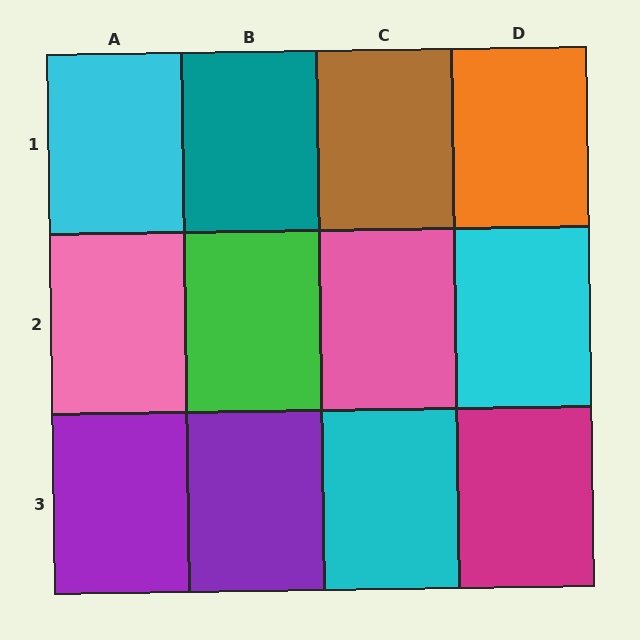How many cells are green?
1 cell is green.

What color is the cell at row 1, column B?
Teal.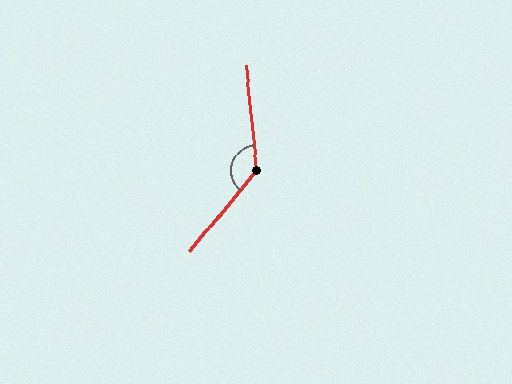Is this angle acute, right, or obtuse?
It is obtuse.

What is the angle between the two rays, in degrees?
Approximately 134 degrees.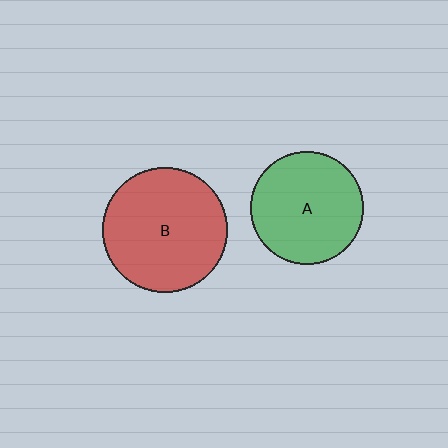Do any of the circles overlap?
No, none of the circles overlap.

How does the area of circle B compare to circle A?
Approximately 1.2 times.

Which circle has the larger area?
Circle B (red).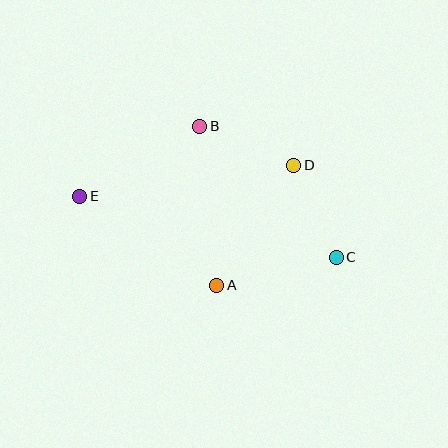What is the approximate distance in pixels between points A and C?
The distance between A and C is approximately 123 pixels.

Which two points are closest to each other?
Points C and D are closest to each other.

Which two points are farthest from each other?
Points C and E are farthest from each other.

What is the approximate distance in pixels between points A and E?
The distance between A and E is approximately 163 pixels.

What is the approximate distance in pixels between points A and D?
The distance between A and D is approximately 143 pixels.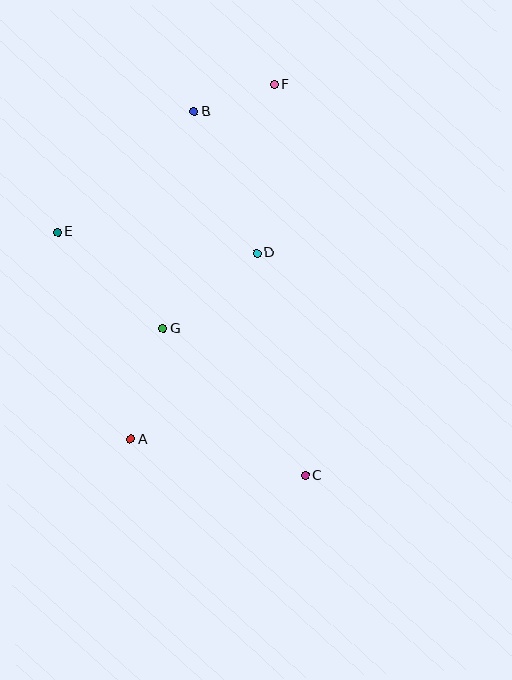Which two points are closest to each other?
Points B and F are closest to each other.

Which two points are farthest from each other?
Points C and F are farthest from each other.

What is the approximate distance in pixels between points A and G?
The distance between A and G is approximately 116 pixels.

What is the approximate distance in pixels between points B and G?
The distance between B and G is approximately 219 pixels.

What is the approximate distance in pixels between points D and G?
The distance between D and G is approximately 120 pixels.